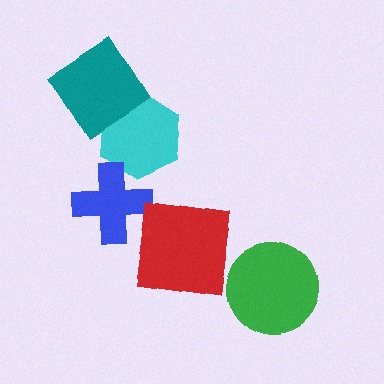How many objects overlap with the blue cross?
1 object overlaps with the blue cross.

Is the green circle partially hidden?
No, no other shape covers it.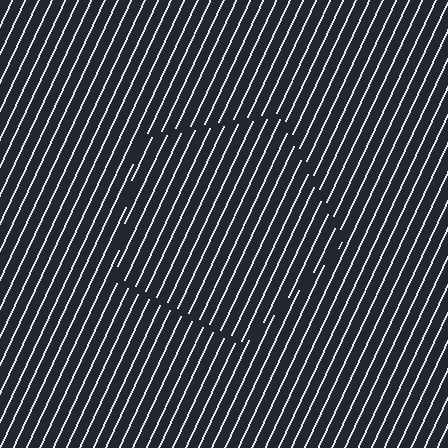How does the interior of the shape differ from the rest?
The interior of the shape contains the same grating, shifted by half a period — the contour is defined by the phase discontinuity where line-ends from the inner and outer gratings abut.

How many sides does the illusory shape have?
5 sides — the line-ends trace a pentagon.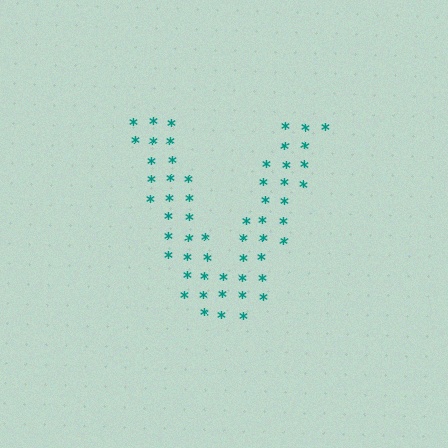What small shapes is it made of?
It is made of small asterisks.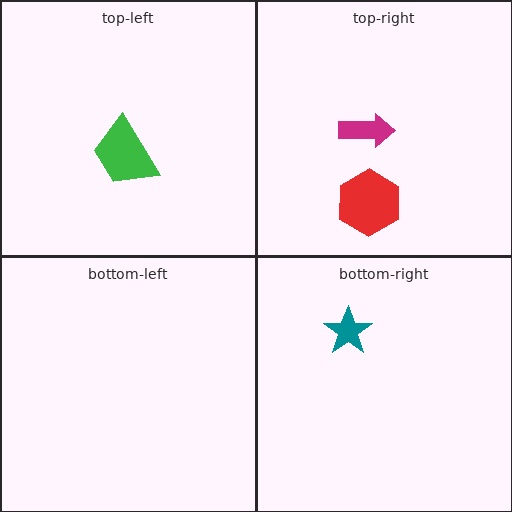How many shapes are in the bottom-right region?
1.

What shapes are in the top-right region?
The magenta arrow, the red hexagon.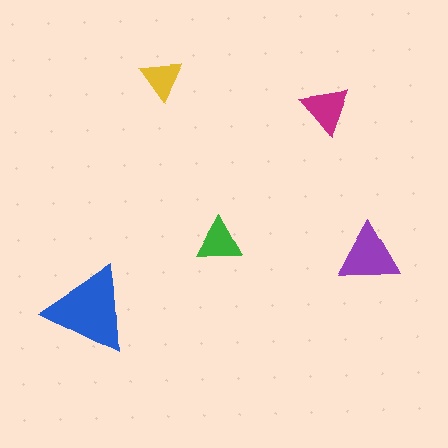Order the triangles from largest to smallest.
the blue one, the purple one, the magenta one, the green one, the yellow one.